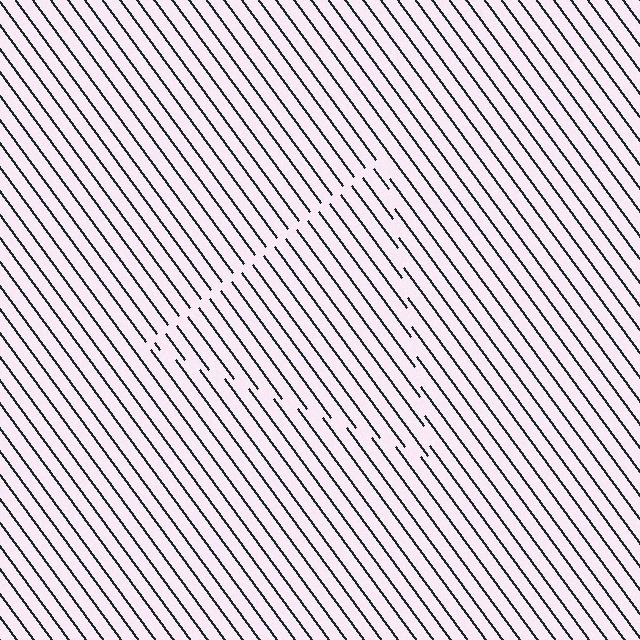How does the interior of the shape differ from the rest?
The interior of the shape contains the same grating, shifted by half a period — the contour is defined by the phase discontinuity where line-ends from the inner and outer gratings abut.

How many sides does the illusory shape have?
3 sides — the line-ends trace a triangle.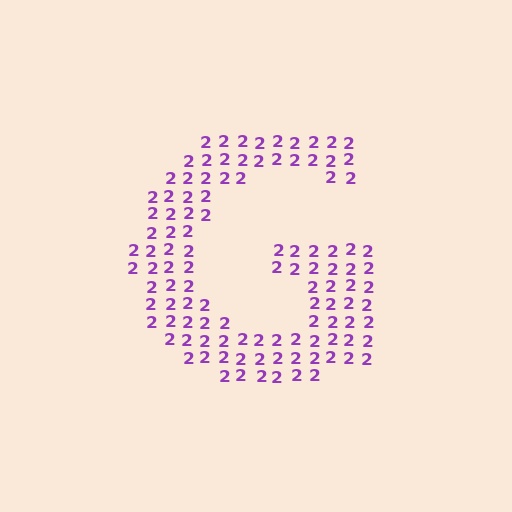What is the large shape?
The large shape is the letter G.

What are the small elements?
The small elements are digit 2's.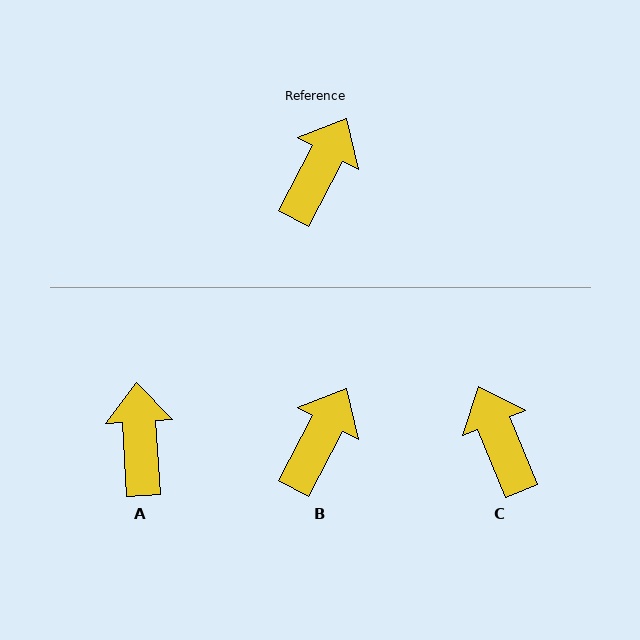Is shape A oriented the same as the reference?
No, it is off by about 31 degrees.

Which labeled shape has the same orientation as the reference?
B.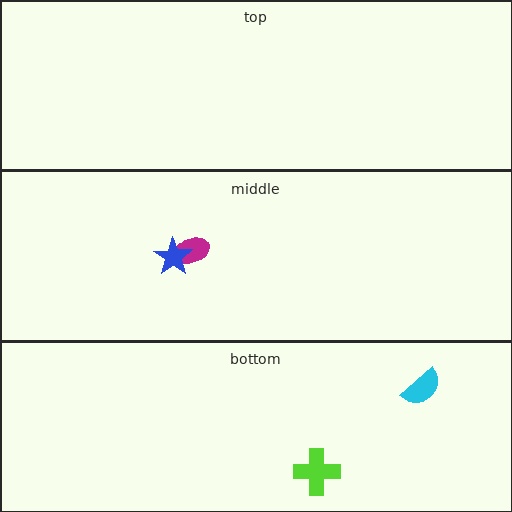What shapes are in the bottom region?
The cyan semicircle, the lime cross.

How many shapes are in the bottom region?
2.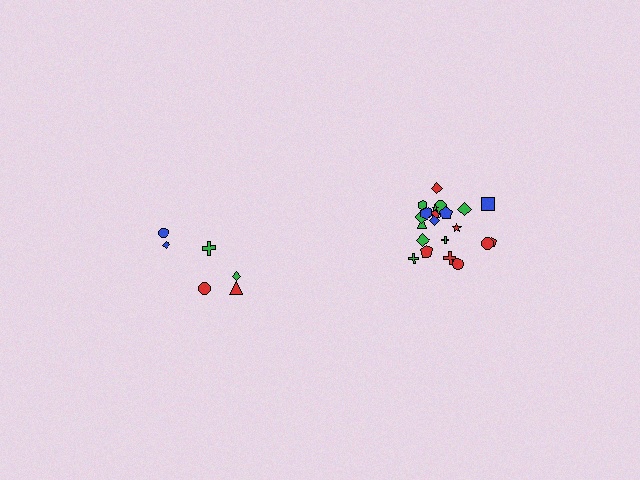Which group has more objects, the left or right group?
The right group.